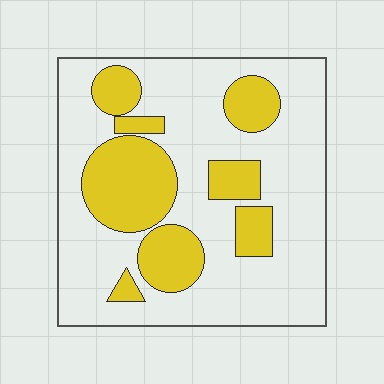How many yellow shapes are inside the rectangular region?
8.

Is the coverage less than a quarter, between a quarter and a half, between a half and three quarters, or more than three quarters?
Between a quarter and a half.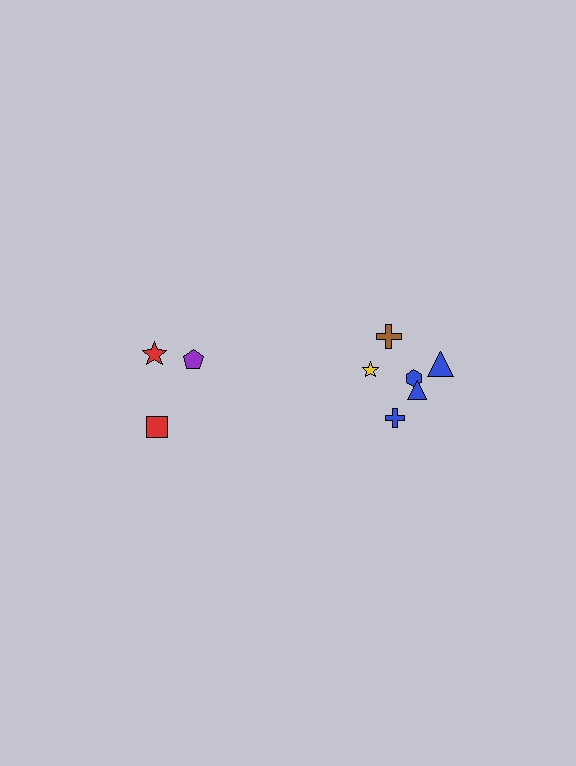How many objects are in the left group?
There are 3 objects.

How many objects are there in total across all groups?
There are 9 objects.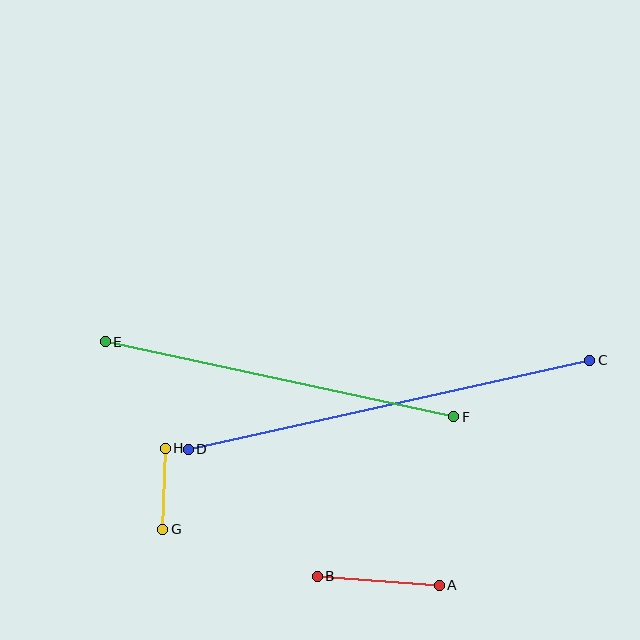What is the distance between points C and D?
The distance is approximately 412 pixels.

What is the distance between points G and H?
The distance is approximately 81 pixels.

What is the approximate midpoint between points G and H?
The midpoint is at approximately (164, 489) pixels.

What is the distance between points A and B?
The distance is approximately 122 pixels.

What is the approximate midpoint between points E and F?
The midpoint is at approximately (279, 379) pixels.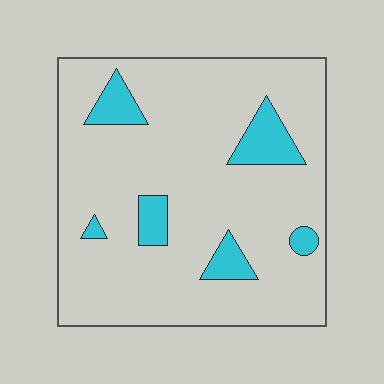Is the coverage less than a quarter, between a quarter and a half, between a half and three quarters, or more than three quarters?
Less than a quarter.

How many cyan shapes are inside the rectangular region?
6.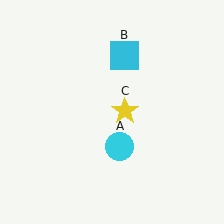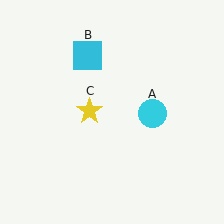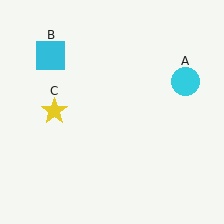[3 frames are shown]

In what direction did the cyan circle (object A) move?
The cyan circle (object A) moved up and to the right.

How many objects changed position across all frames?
3 objects changed position: cyan circle (object A), cyan square (object B), yellow star (object C).